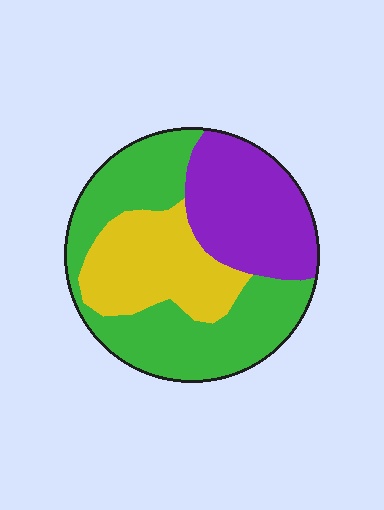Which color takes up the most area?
Green, at roughly 45%.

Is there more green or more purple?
Green.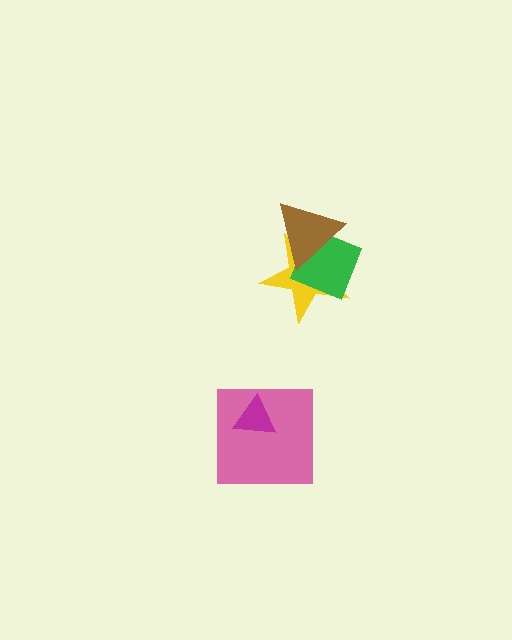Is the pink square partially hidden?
Yes, it is partially covered by another shape.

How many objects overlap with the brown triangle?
2 objects overlap with the brown triangle.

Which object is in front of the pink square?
The magenta triangle is in front of the pink square.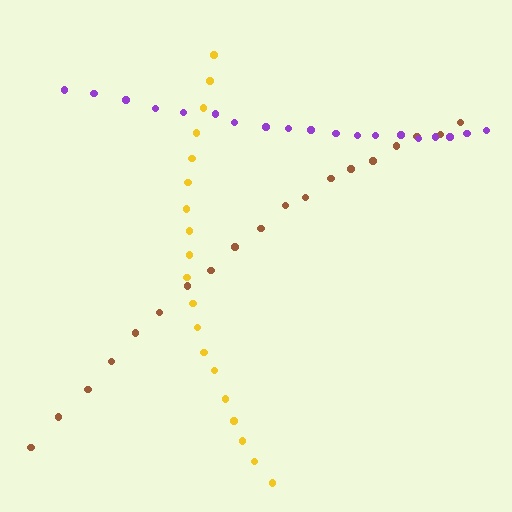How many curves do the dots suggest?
There are 3 distinct paths.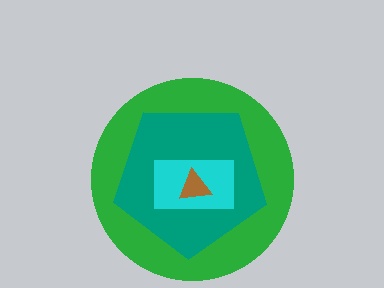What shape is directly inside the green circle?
The teal pentagon.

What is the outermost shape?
The green circle.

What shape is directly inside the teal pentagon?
The cyan rectangle.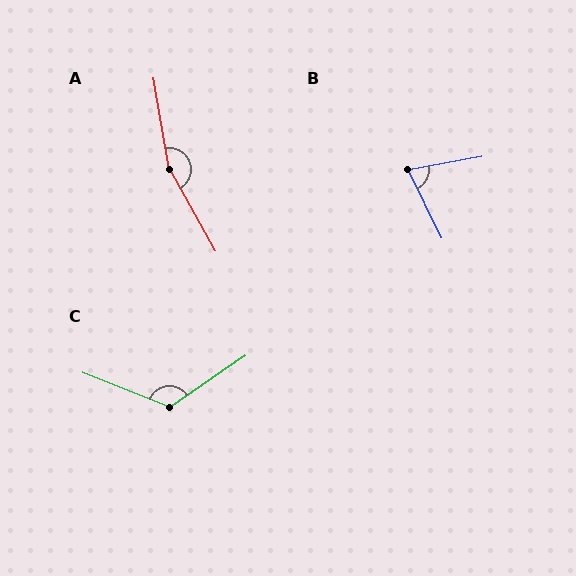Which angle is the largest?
A, at approximately 160 degrees.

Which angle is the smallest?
B, at approximately 74 degrees.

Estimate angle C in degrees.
Approximately 124 degrees.